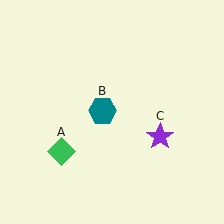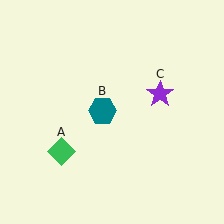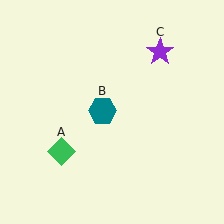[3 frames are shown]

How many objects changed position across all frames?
1 object changed position: purple star (object C).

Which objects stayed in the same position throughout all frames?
Green diamond (object A) and teal hexagon (object B) remained stationary.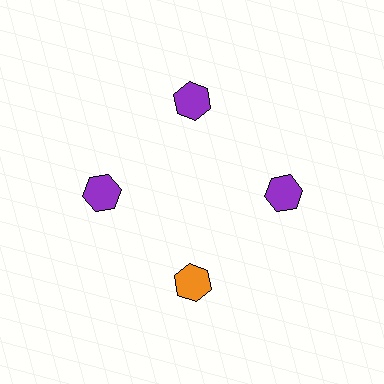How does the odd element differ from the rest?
It has a different color: orange instead of purple.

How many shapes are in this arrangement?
There are 4 shapes arranged in a ring pattern.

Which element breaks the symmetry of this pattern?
The orange hexagon at roughly the 6 o'clock position breaks the symmetry. All other shapes are purple hexagons.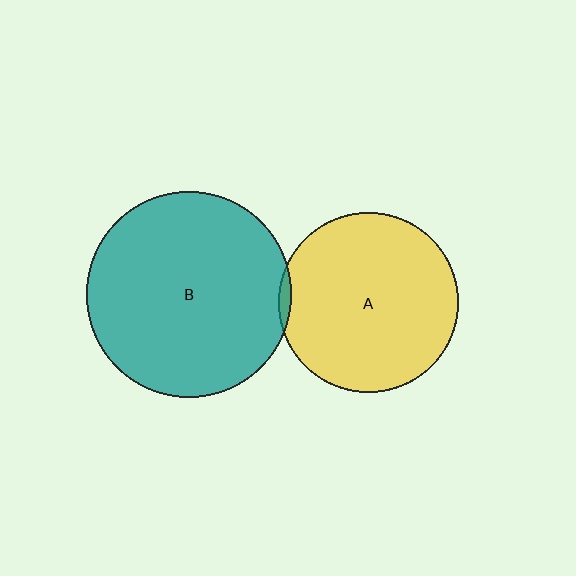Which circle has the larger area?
Circle B (teal).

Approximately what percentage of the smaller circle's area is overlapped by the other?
Approximately 5%.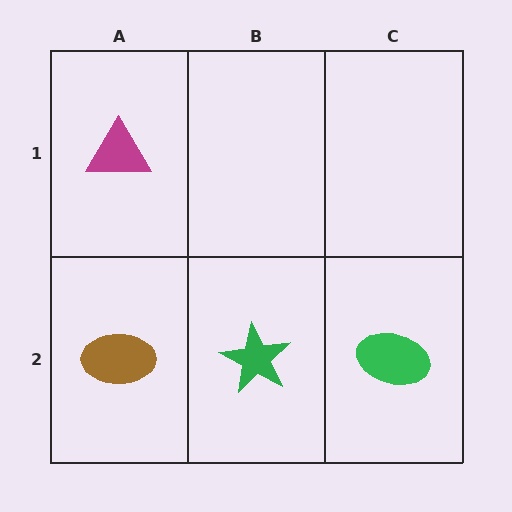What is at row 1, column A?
A magenta triangle.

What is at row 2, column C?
A green ellipse.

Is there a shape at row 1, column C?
No, that cell is empty.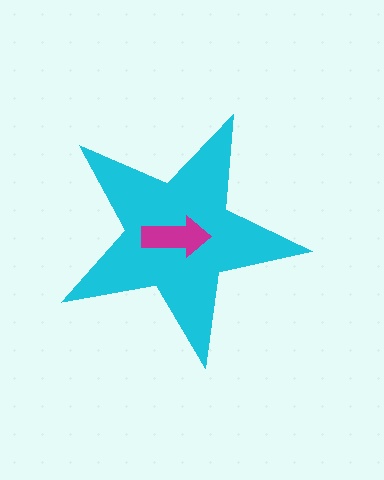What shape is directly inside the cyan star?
The magenta arrow.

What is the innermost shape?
The magenta arrow.